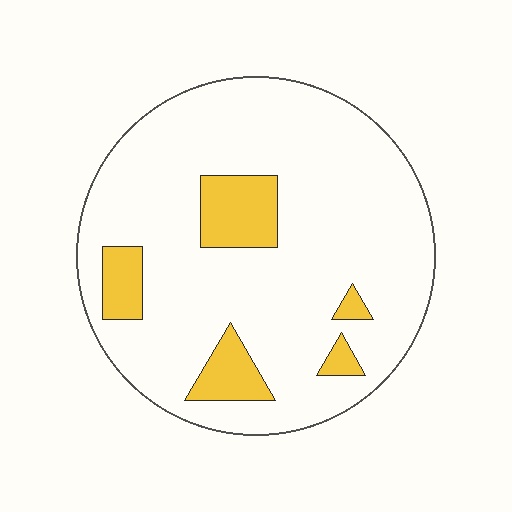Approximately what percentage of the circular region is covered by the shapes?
Approximately 15%.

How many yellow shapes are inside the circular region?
5.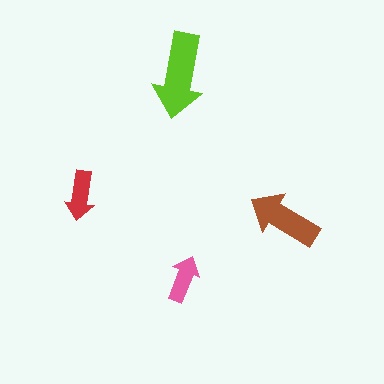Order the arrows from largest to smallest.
the lime one, the brown one, the red one, the pink one.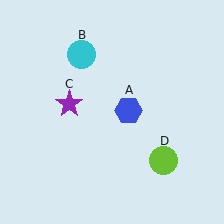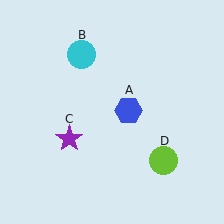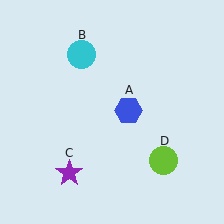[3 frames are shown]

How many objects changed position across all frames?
1 object changed position: purple star (object C).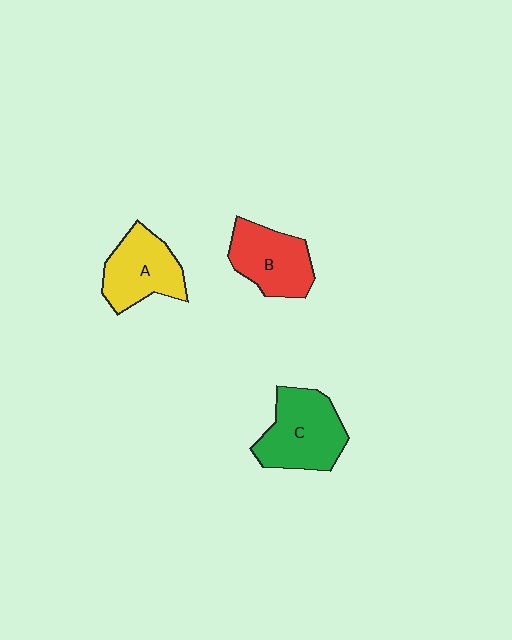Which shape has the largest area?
Shape C (green).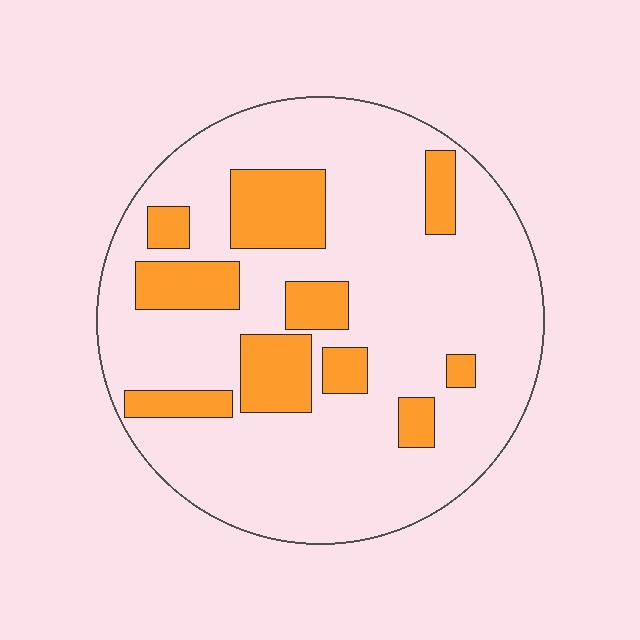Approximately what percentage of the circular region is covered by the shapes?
Approximately 20%.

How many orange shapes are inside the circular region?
10.